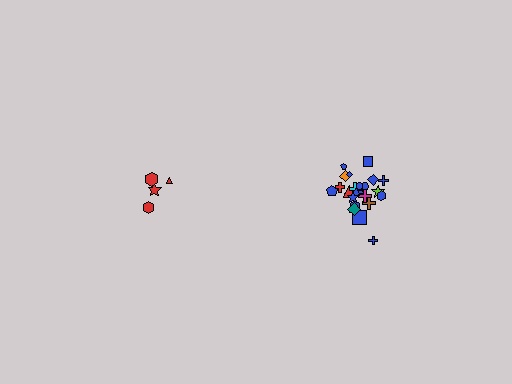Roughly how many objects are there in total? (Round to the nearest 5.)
Roughly 30 objects in total.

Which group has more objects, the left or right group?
The right group.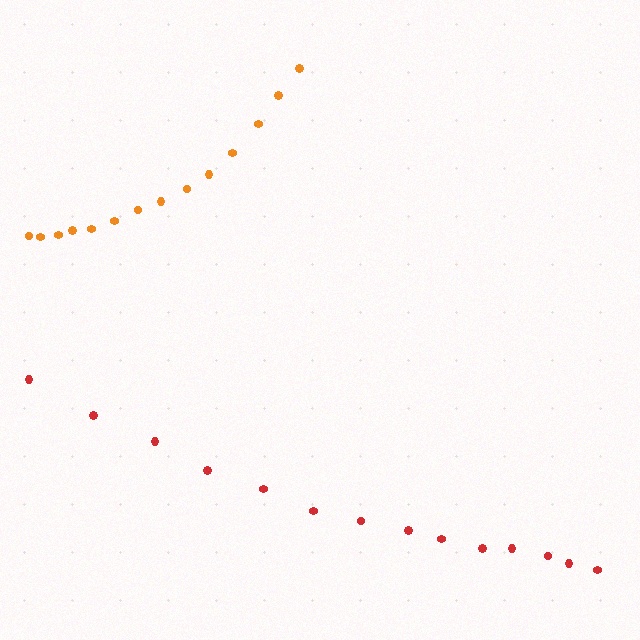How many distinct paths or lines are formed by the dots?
There are 2 distinct paths.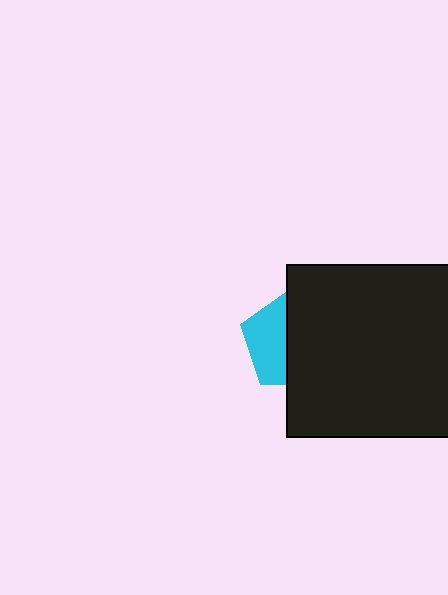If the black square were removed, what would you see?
You would see the complete cyan pentagon.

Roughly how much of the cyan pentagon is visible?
A small part of it is visible (roughly 41%).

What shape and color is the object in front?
The object in front is a black square.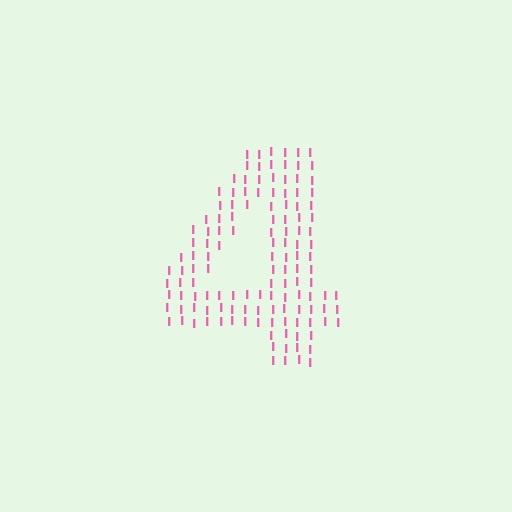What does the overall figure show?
The overall figure shows the digit 4.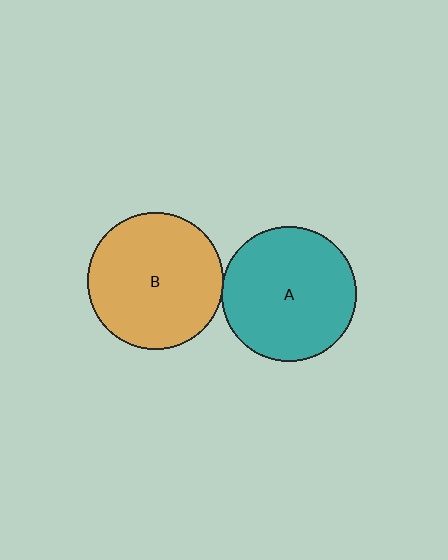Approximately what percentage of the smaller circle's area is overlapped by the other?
Approximately 5%.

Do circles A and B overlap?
Yes.